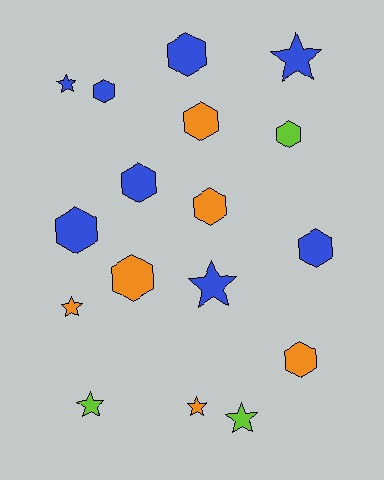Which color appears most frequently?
Blue, with 8 objects.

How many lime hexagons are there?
There is 1 lime hexagon.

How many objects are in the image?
There are 17 objects.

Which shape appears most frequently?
Hexagon, with 10 objects.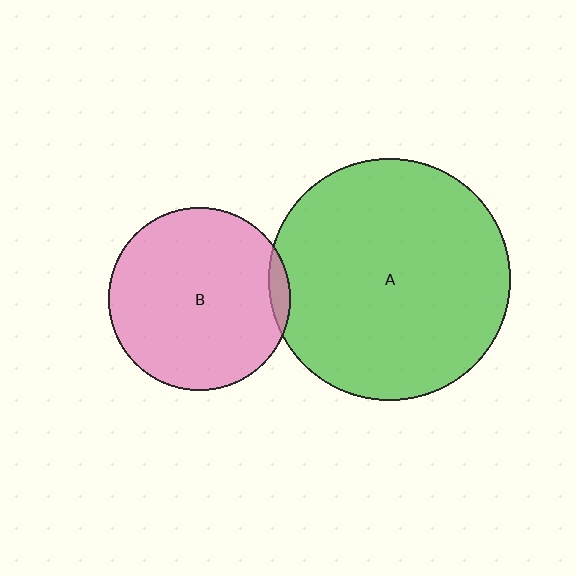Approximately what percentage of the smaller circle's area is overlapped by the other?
Approximately 5%.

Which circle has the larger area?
Circle A (green).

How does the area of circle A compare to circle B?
Approximately 1.7 times.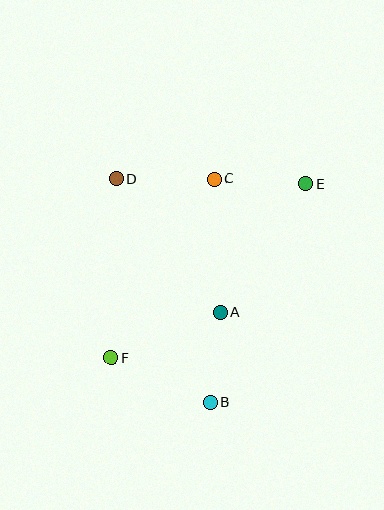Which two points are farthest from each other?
Points E and F are farthest from each other.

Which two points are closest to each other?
Points A and B are closest to each other.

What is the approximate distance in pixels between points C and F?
The distance between C and F is approximately 207 pixels.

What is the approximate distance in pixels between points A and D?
The distance between A and D is approximately 169 pixels.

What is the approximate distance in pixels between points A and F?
The distance between A and F is approximately 118 pixels.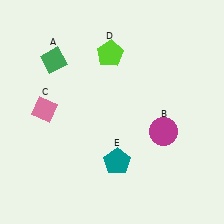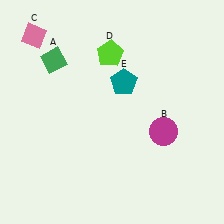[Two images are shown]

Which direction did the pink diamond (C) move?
The pink diamond (C) moved up.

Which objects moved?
The objects that moved are: the pink diamond (C), the teal pentagon (E).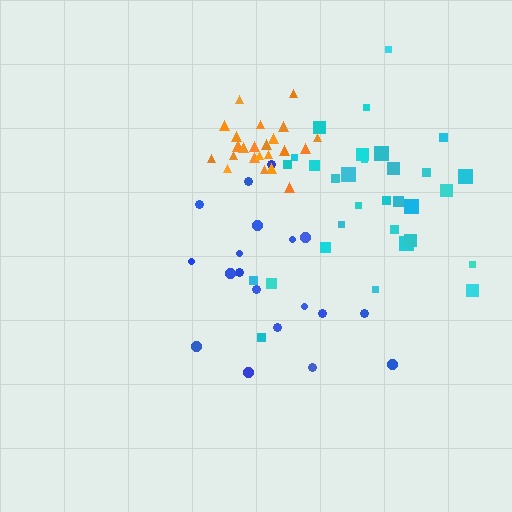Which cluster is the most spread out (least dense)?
Blue.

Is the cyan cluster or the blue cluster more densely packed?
Cyan.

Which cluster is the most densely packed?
Orange.